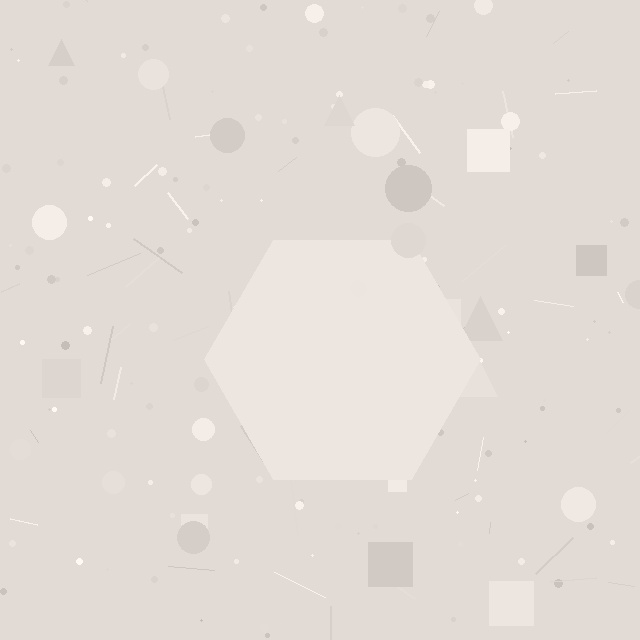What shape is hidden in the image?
A hexagon is hidden in the image.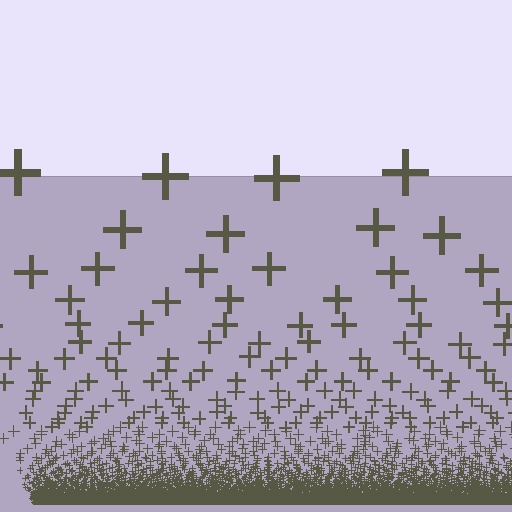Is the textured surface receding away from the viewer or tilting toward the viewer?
The surface appears to tilt toward the viewer. Texture elements get larger and sparser toward the top.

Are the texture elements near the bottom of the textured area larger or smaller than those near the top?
Smaller. The gradient is inverted — elements near the bottom are smaller and denser.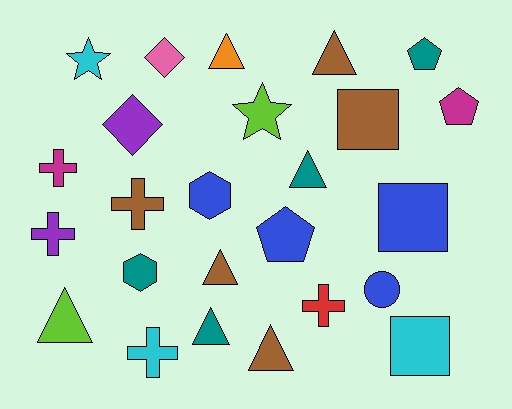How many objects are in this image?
There are 25 objects.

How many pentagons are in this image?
There are 3 pentagons.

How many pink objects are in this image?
There is 1 pink object.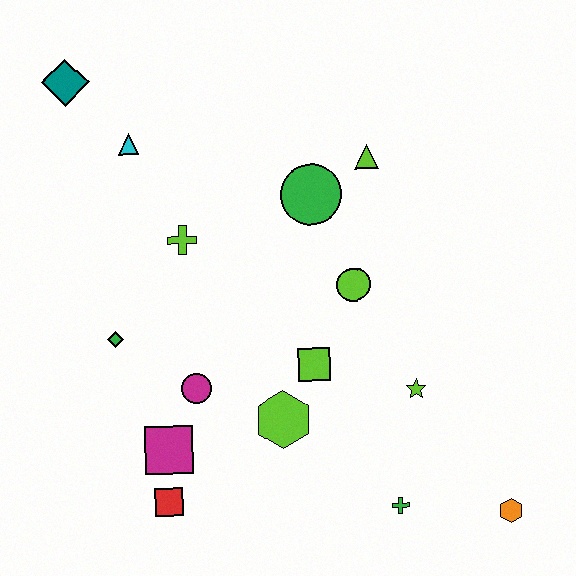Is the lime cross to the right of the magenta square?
Yes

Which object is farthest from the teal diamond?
The orange hexagon is farthest from the teal diamond.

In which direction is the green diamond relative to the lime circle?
The green diamond is to the left of the lime circle.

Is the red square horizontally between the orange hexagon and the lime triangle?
No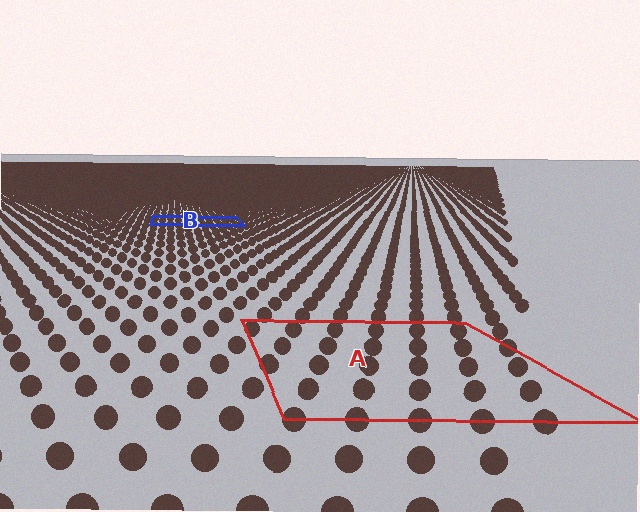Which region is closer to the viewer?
Region A is closer. The texture elements there are larger and more spread out.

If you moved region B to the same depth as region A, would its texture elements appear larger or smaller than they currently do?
They would appear larger. At a closer depth, the same texture elements are projected at a bigger on-screen size.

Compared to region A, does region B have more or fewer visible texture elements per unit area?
Region B has more texture elements per unit area — they are packed more densely because it is farther away.